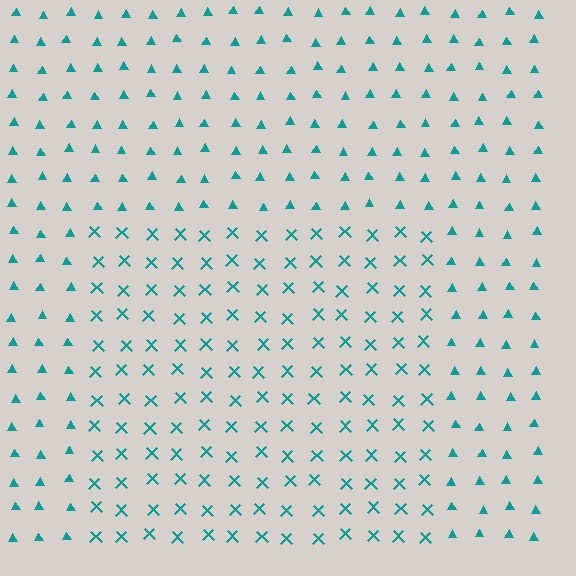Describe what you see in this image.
The image is filled with small teal elements arranged in a uniform grid. A rectangle-shaped region contains X marks, while the surrounding area contains triangles. The boundary is defined purely by the change in element shape.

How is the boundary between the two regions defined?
The boundary is defined by a change in element shape: X marks inside vs. triangles outside. All elements share the same color and spacing.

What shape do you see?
I see a rectangle.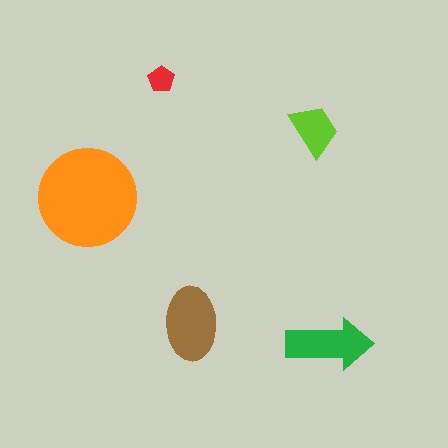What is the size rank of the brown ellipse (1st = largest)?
2nd.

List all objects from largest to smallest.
The orange circle, the brown ellipse, the green arrow, the lime trapezoid, the red pentagon.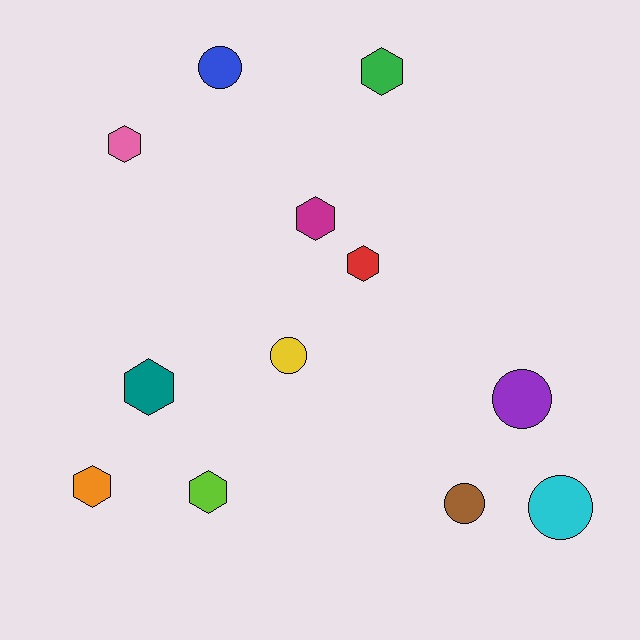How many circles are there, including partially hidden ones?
There are 5 circles.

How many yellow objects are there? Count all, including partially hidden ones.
There is 1 yellow object.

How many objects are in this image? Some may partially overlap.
There are 12 objects.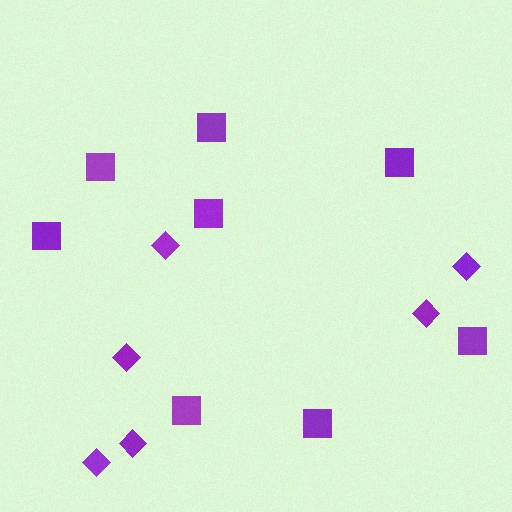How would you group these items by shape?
There are 2 groups: one group of squares (8) and one group of diamonds (6).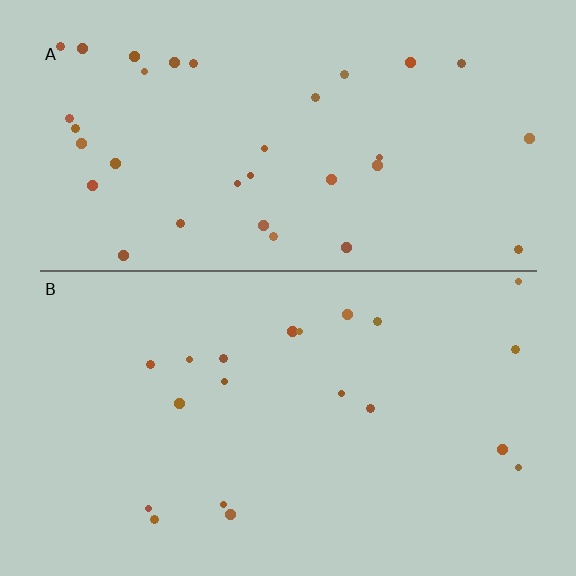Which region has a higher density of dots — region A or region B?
A (the top).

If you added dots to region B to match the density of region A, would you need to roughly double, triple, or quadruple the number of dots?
Approximately double.